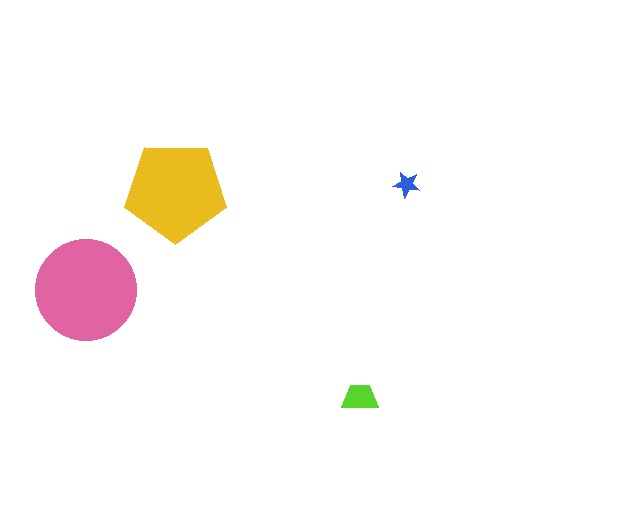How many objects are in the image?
There are 4 objects in the image.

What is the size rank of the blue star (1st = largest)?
4th.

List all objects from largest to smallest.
The pink circle, the yellow pentagon, the lime trapezoid, the blue star.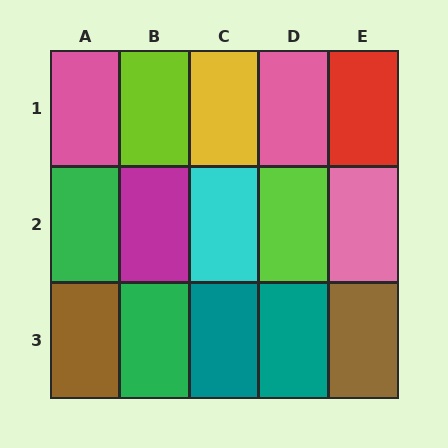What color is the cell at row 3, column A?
Brown.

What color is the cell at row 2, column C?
Cyan.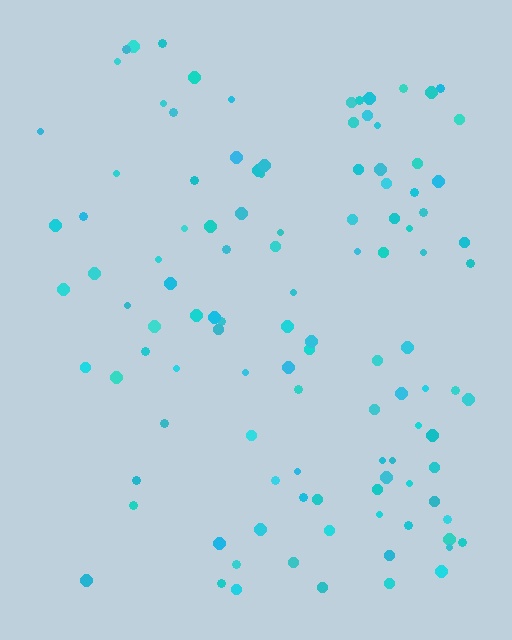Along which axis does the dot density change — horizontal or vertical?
Horizontal.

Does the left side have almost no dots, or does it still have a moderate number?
Still a moderate number, just noticeably fewer than the right.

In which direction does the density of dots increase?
From left to right, with the right side densest.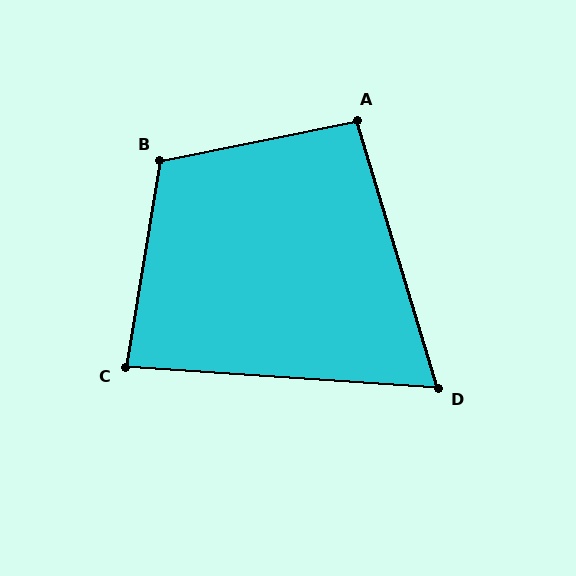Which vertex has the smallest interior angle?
D, at approximately 69 degrees.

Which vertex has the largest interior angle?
B, at approximately 111 degrees.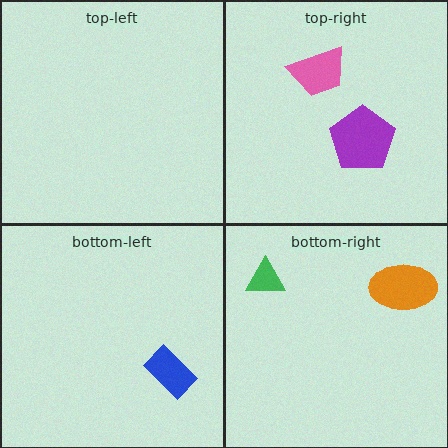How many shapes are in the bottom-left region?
1.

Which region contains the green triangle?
The bottom-right region.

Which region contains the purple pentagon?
The top-right region.